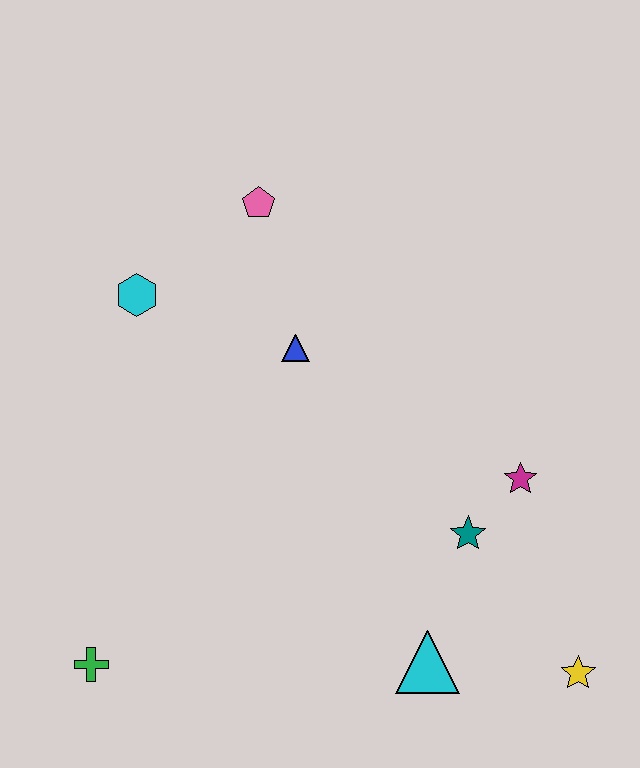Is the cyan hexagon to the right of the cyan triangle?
No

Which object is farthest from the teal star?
The cyan hexagon is farthest from the teal star.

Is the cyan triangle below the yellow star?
No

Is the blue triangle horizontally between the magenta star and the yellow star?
No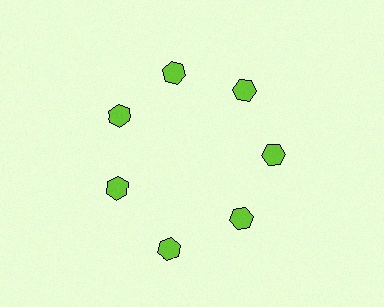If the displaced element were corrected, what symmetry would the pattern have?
It would have 7-fold rotational symmetry — the pattern would map onto itself every 51 degrees.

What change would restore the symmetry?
The symmetry would be restored by moving it inward, back onto the ring so that all 7 hexagons sit at equal angles and equal distance from the center.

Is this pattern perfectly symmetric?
No. The 7 lime hexagons are arranged in a ring, but one element near the 6 o'clock position is pushed outward from the center, breaking the 7-fold rotational symmetry.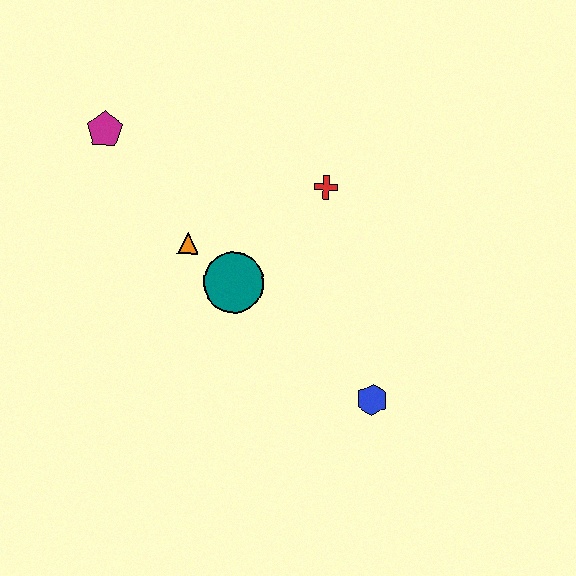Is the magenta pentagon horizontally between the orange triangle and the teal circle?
No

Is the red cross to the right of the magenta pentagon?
Yes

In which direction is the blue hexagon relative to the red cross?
The blue hexagon is below the red cross.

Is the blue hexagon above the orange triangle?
No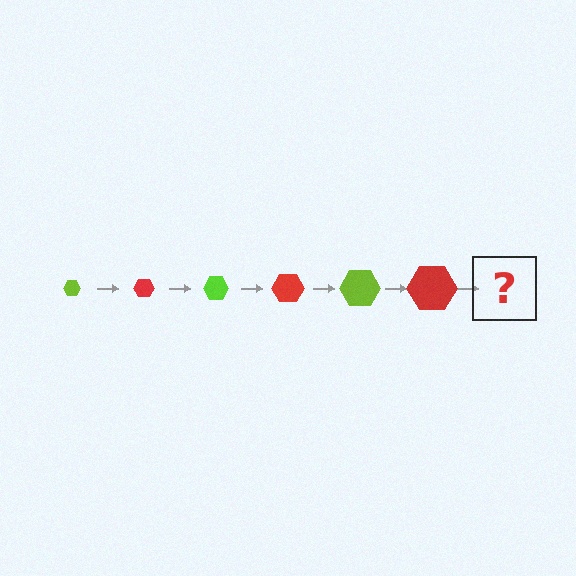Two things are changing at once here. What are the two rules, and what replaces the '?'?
The two rules are that the hexagon grows larger each step and the color cycles through lime and red. The '?' should be a lime hexagon, larger than the previous one.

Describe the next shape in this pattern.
It should be a lime hexagon, larger than the previous one.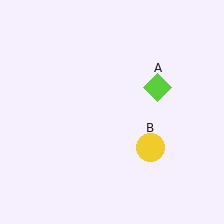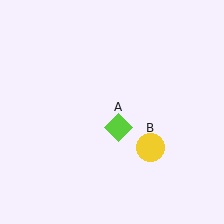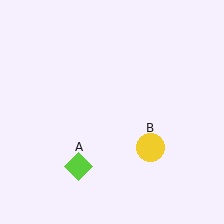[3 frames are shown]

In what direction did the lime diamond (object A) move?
The lime diamond (object A) moved down and to the left.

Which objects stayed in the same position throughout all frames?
Yellow circle (object B) remained stationary.